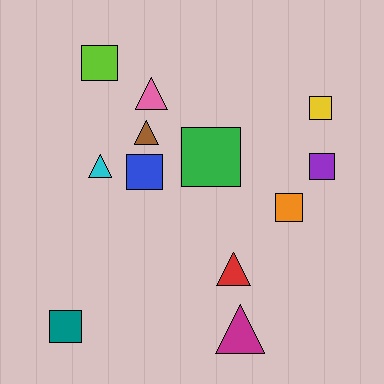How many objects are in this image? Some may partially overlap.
There are 12 objects.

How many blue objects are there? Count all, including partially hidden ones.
There is 1 blue object.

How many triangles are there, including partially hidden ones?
There are 5 triangles.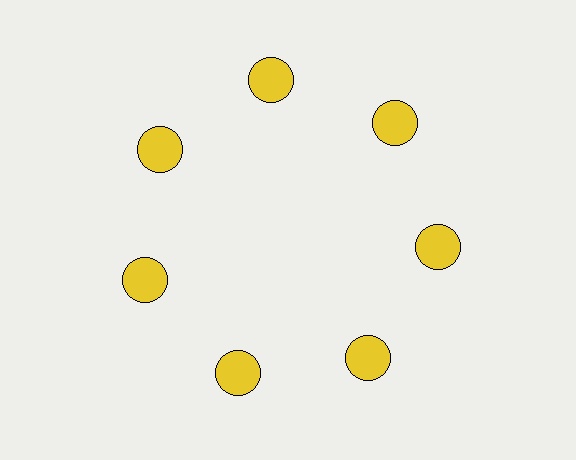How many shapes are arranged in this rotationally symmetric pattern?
There are 7 shapes, arranged in 7 groups of 1.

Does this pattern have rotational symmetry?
Yes, this pattern has 7-fold rotational symmetry. It looks the same after rotating 51 degrees around the center.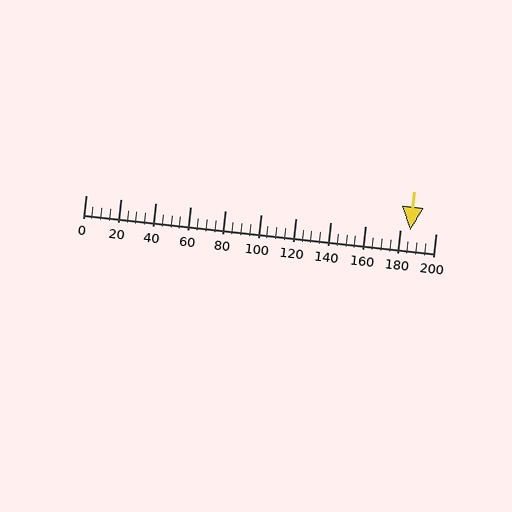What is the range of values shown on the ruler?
The ruler shows values from 0 to 200.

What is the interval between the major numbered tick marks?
The major tick marks are spaced 20 units apart.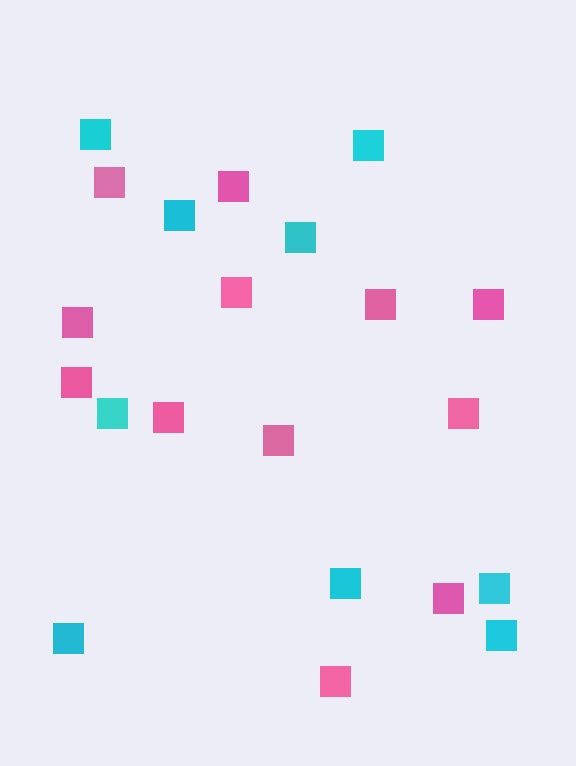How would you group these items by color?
There are 2 groups: one group of cyan squares (9) and one group of pink squares (12).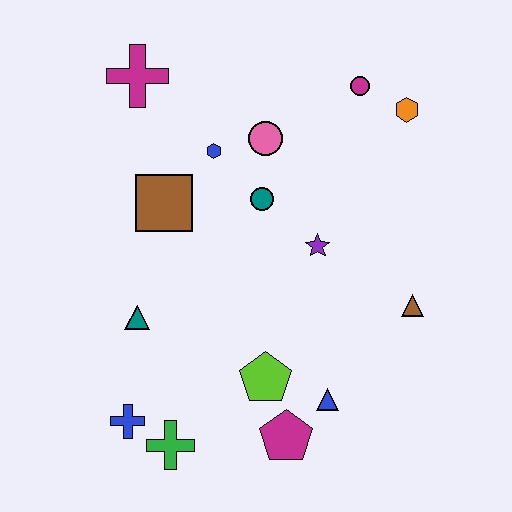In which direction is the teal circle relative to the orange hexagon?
The teal circle is to the left of the orange hexagon.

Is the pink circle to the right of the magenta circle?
No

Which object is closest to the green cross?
The blue cross is closest to the green cross.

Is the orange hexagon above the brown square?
Yes